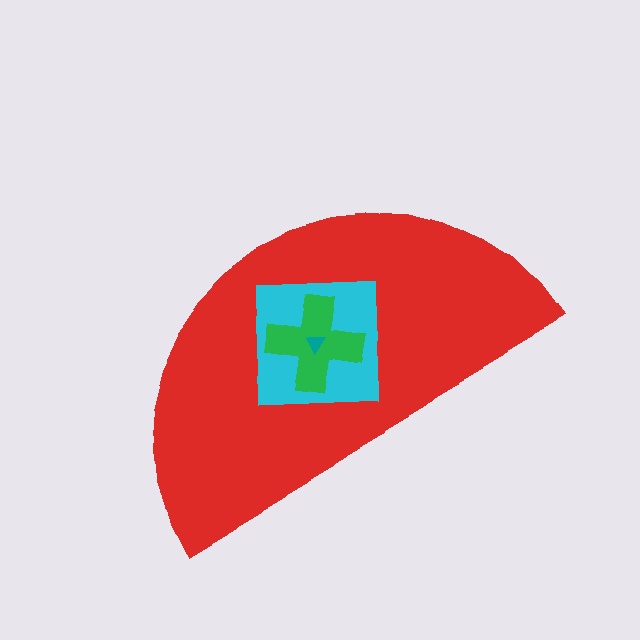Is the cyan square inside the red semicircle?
Yes.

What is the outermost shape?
The red semicircle.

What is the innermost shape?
The teal triangle.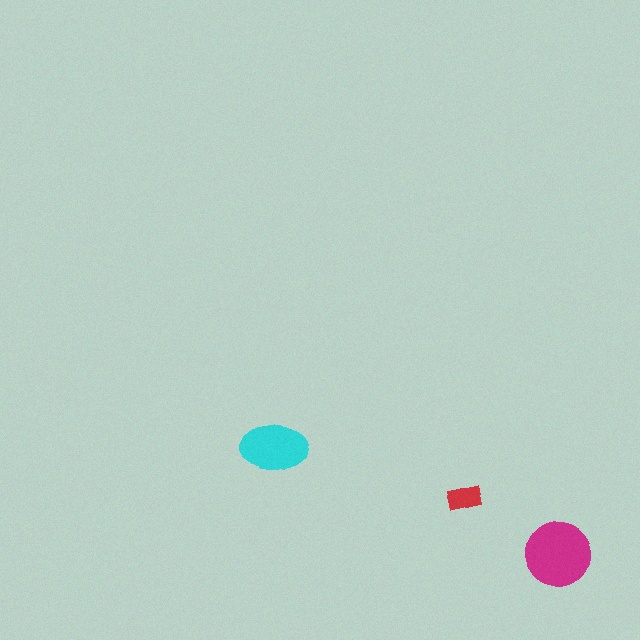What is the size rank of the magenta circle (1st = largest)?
1st.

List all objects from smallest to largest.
The red rectangle, the cyan ellipse, the magenta circle.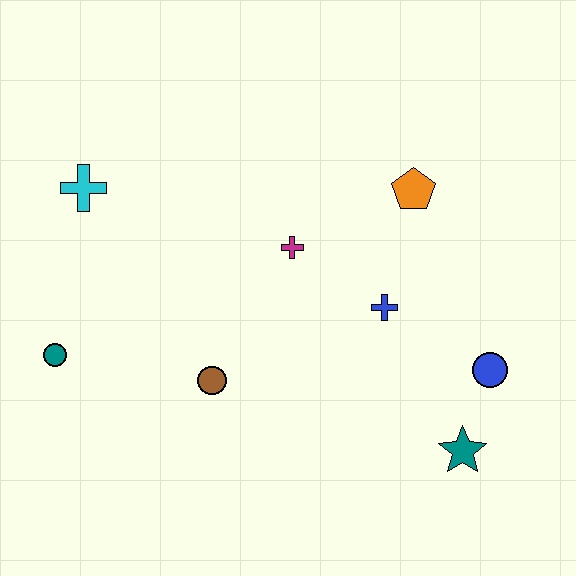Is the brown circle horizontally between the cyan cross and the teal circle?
No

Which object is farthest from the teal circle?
The blue circle is farthest from the teal circle.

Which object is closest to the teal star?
The blue circle is closest to the teal star.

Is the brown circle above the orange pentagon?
No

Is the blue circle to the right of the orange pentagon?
Yes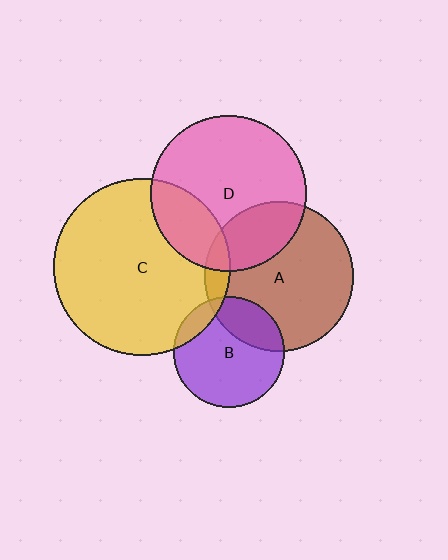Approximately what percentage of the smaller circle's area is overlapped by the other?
Approximately 25%.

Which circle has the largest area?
Circle C (yellow).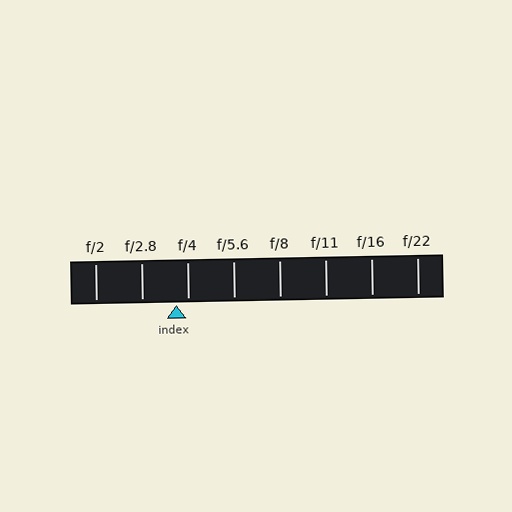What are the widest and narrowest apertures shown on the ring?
The widest aperture shown is f/2 and the narrowest is f/22.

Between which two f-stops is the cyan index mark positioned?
The index mark is between f/2.8 and f/4.